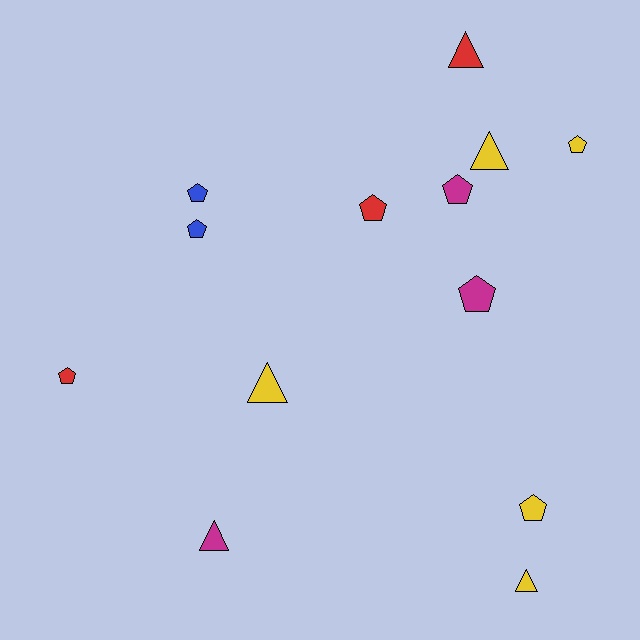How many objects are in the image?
There are 13 objects.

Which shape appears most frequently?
Pentagon, with 8 objects.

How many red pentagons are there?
There are 2 red pentagons.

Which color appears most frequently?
Yellow, with 5 objects.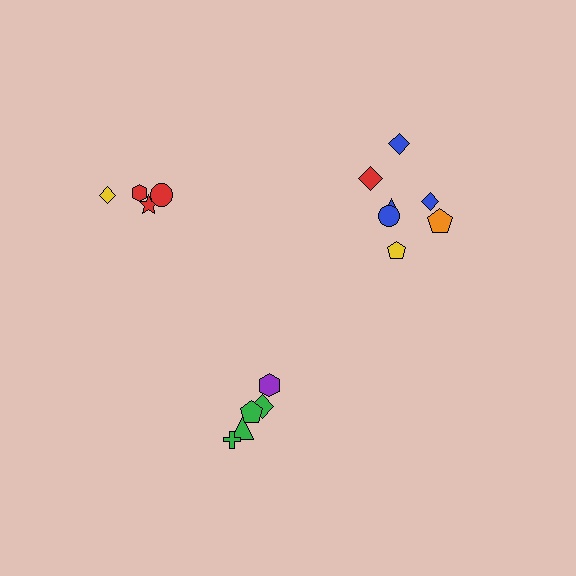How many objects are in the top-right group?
There are 7 objects.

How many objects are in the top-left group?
There are 4 objects.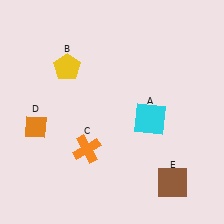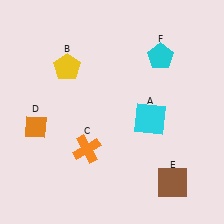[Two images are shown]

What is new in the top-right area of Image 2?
A cyan pentagon (F) was added in the top-right area of Image 2.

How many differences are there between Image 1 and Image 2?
There is 1 difference between the two images.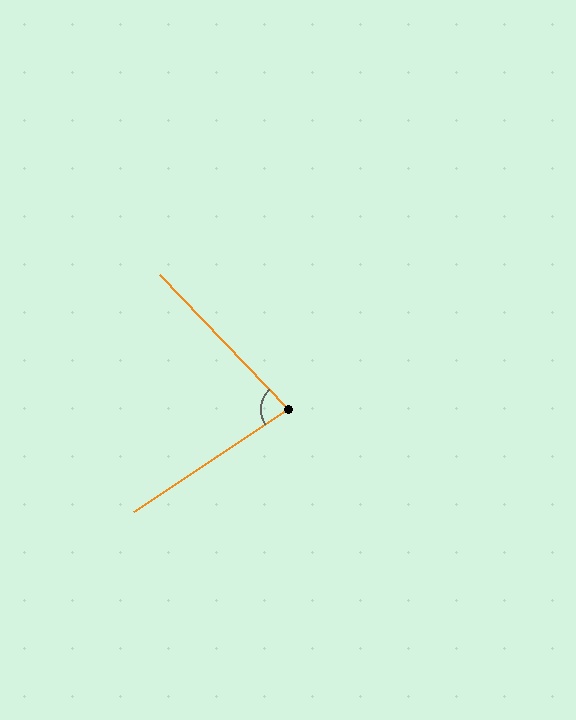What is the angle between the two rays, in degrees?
Approximately 80 degrees.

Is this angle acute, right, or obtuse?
It is acute.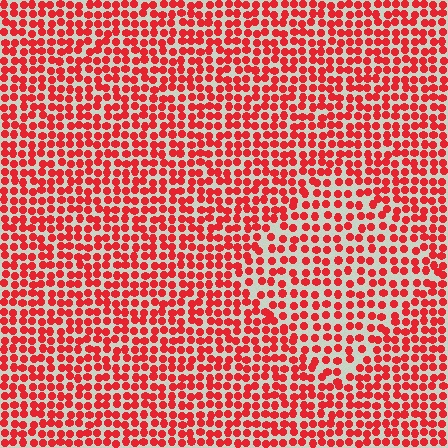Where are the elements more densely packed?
The elements are more densely packed outside the diamond boundary.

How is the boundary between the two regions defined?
The boundary is defined by a change in element density (approximately 1.4x ratio). All elements are the same color, size, and shape.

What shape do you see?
I see a diamond.